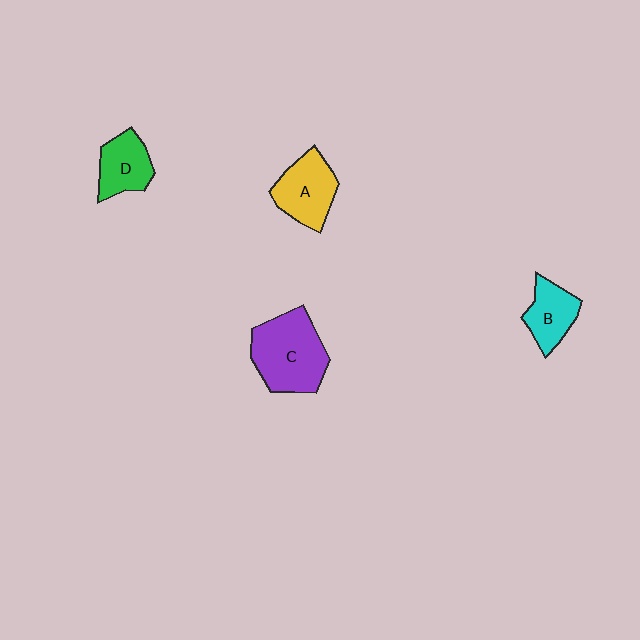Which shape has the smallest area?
Shape B (cyan).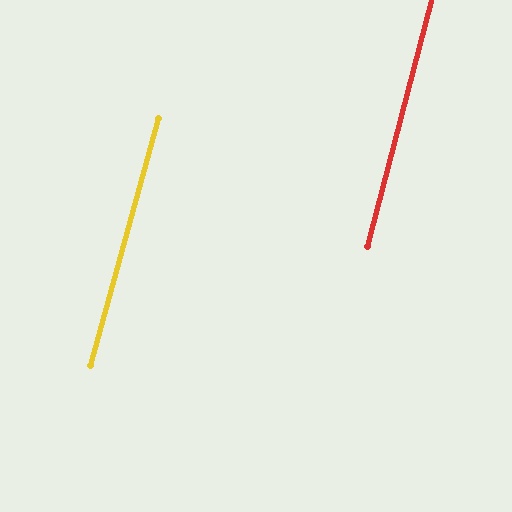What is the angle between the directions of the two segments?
Approximately 1 degree.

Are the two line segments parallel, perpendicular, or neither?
Parallel — their directions differ by only 0.8°.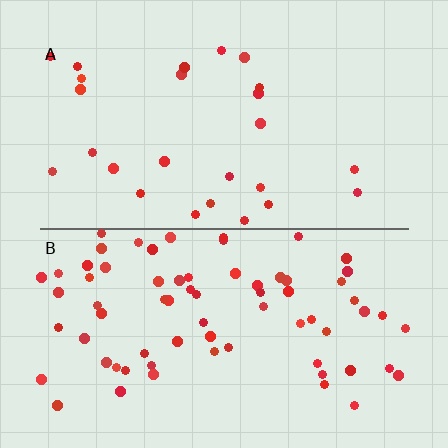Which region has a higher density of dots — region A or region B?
B (the bottom).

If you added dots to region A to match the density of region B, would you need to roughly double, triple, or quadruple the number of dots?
Approximately triple.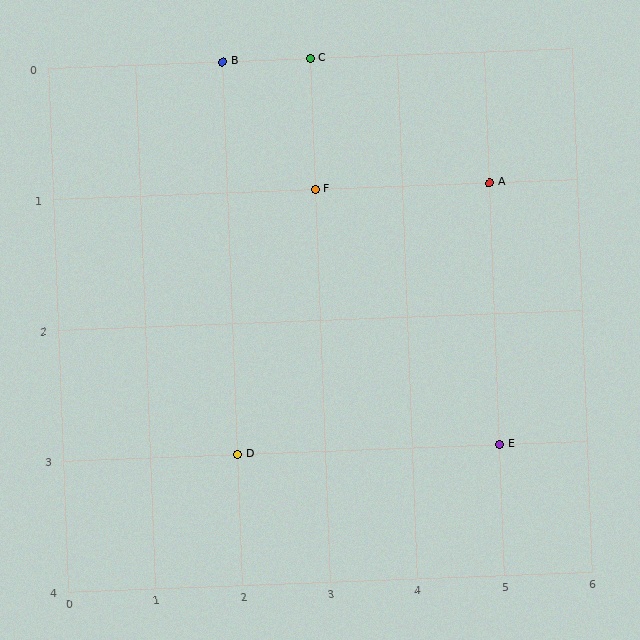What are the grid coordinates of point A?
Point A is at grid coordinates (5, 1).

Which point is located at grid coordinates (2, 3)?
Point D is at (2, 3).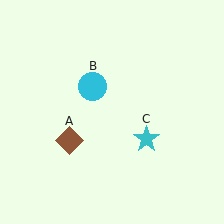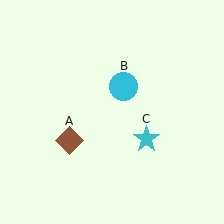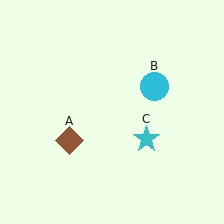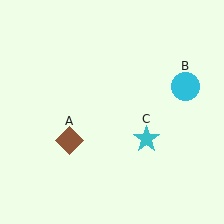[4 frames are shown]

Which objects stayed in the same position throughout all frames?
Brown diamond (object A) and cyan star (object C) remained stationary.